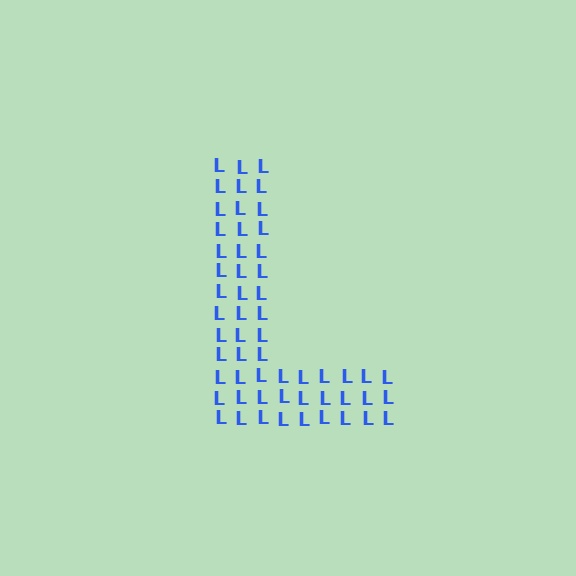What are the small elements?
The small elements are letter L's.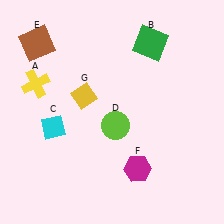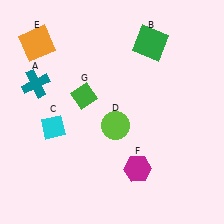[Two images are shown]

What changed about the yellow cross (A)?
In Image 1, A is yellow. In Image 2, it changed to teal.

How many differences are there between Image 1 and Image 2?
There are 3 differences between the two images.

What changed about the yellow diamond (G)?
In Image 1, G is yellow. In Image 2, it changed to green.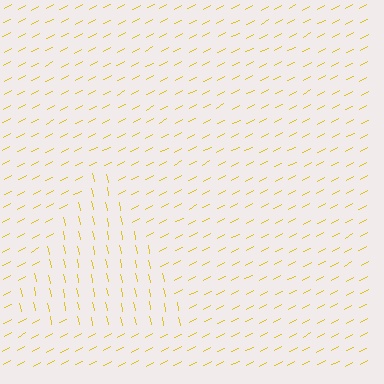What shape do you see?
I see a triangle.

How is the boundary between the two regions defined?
The boundary is defined purely by a change in line orientation (approximately 73 degrees difference). All lines are the same color and thickness.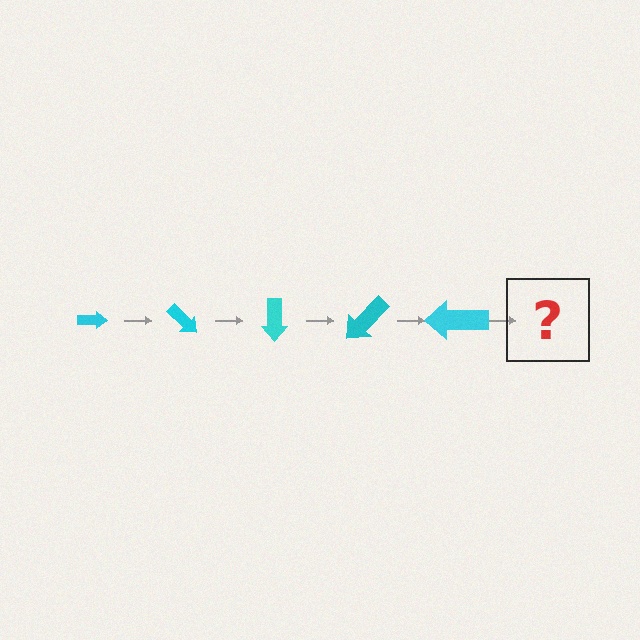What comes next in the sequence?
The next element should be an arrow, larger than the previous one and rotated 225 degrees from the start.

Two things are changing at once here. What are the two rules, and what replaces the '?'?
The two rules are that the arrow grows larger each step and it rotates 45 degrees each step. The '?' should be an arrow, larger than the previous one and rotated 225 degrees from the start.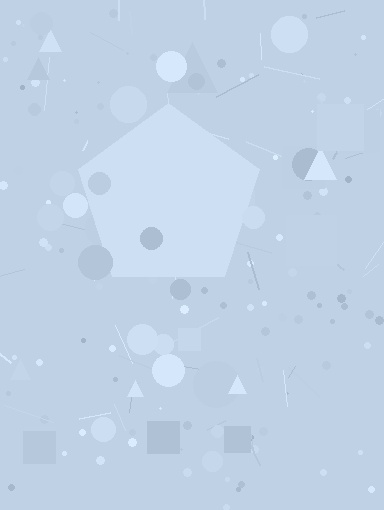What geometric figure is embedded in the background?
A pentagon is embedded in the background.